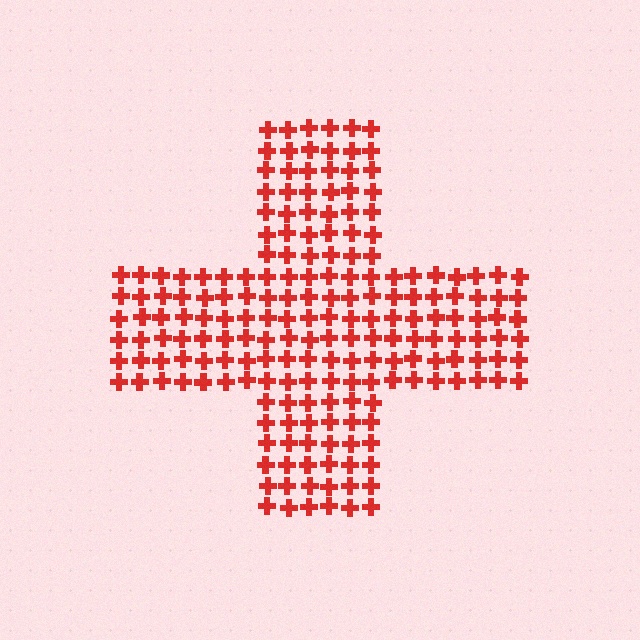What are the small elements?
The small elements are crosses.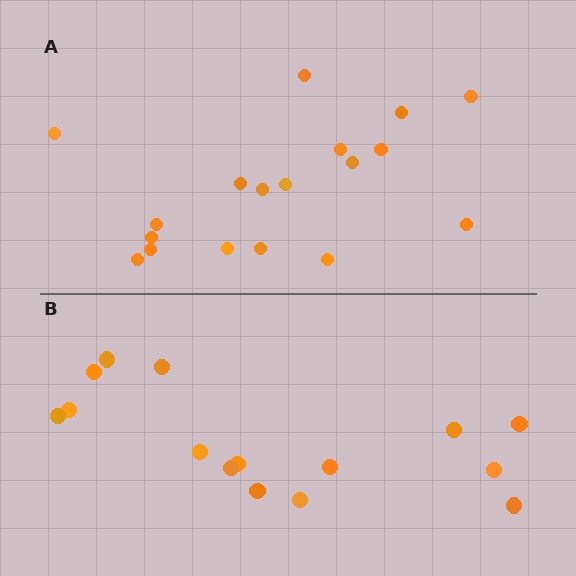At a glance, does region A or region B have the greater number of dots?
Region A (the top region) has more dots.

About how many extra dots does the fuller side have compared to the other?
Region A has just a few more — roughly 2 or 3 more dots than region B.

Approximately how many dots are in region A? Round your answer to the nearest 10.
About 20 dots. (The exact count is 18, which rounds to 20.)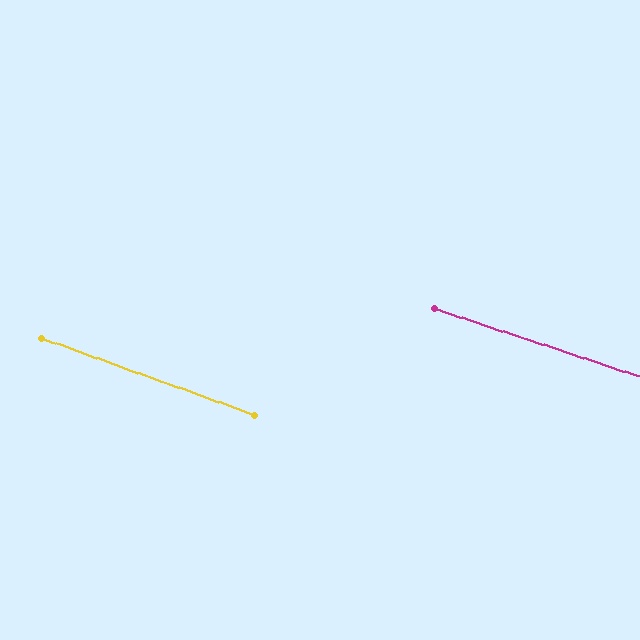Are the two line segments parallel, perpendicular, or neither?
Parallel — their directions differ by only 1.7°.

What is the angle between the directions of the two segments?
Approximately 2 degrees.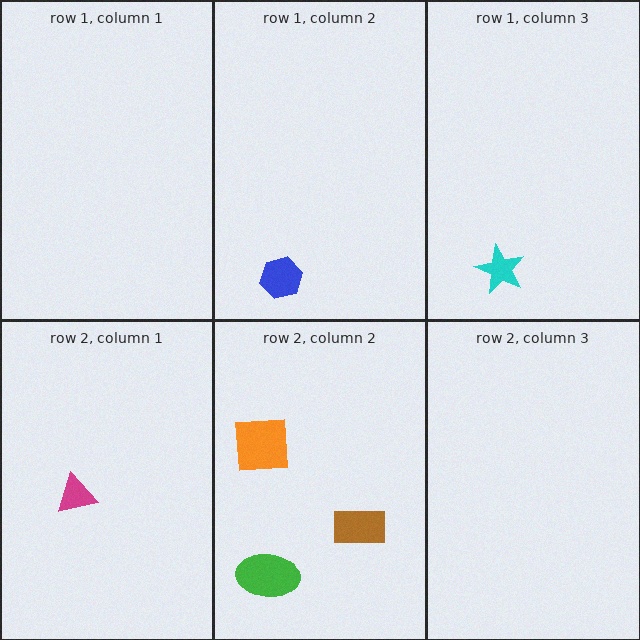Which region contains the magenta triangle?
The row 2, column 1 region.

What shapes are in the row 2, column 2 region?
The orange square, the brown rectangle, the green ellipse.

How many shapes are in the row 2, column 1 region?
1.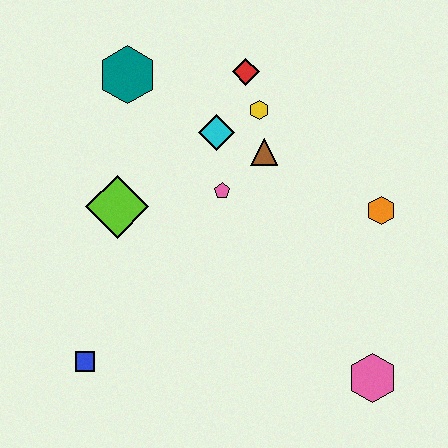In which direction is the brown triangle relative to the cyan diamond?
The brown triangle is to the right of the cyan diamond.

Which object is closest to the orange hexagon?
The brown triangle is closest to the orange hexagon.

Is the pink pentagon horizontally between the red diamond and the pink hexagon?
No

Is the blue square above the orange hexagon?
No